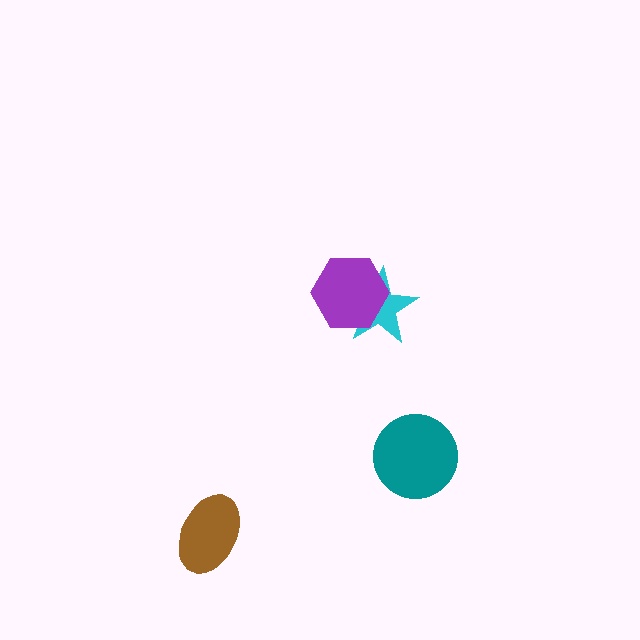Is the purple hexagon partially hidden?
No, no other shape covers it.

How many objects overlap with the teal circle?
0 objects overlap with the teal circle.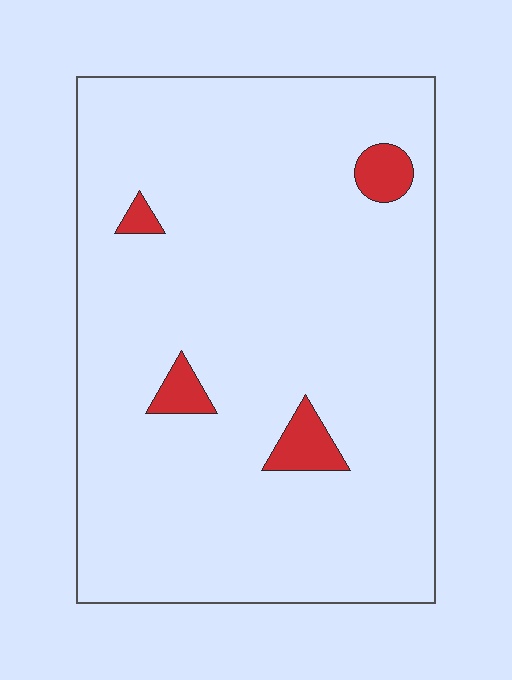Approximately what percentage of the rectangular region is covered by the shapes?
Approximately 5%.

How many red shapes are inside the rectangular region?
4.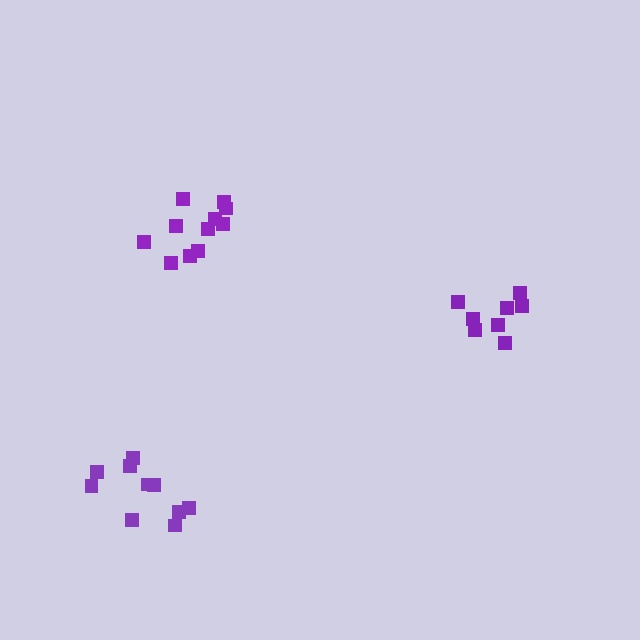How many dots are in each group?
Group 1: 8 dots, Group 2: 10 dots, Group 3: 11 dots (29 total).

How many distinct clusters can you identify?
There are 3 distinct clusters.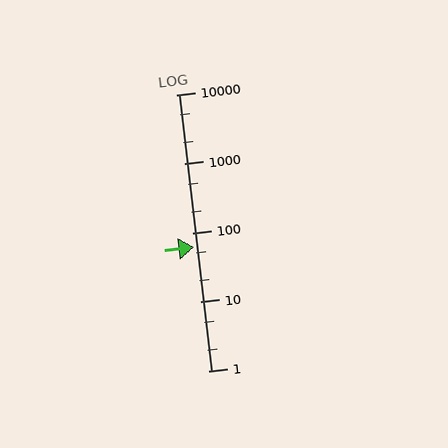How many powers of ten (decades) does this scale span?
The scale spans 4 decades, from 1 to 10000.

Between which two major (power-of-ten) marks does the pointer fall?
The pointer is between 10 and 100.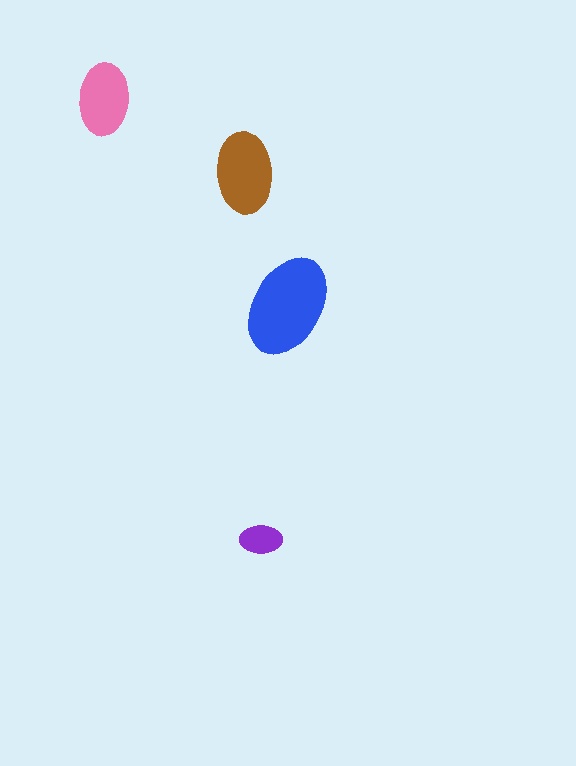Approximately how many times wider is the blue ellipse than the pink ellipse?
About 1.5 times wider.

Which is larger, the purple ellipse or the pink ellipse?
The pink one.